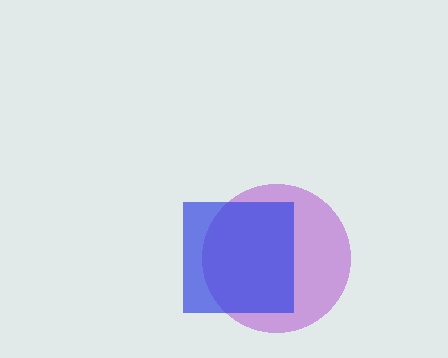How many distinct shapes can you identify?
There are 2 distinct shapes: a purple circle, a blue square.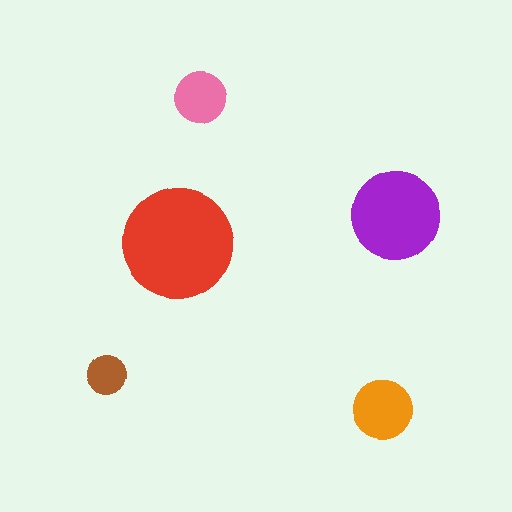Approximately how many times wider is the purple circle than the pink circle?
About 1.5 times wider.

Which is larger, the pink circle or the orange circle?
The orange one.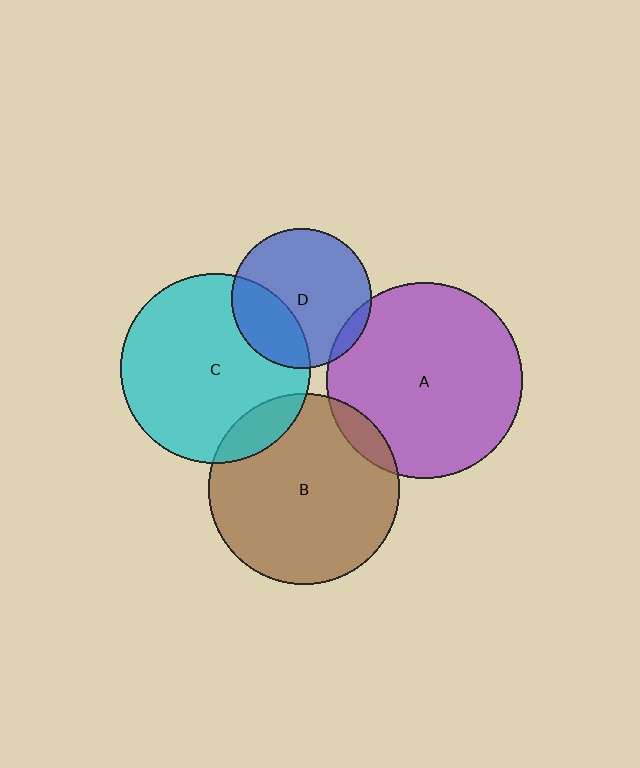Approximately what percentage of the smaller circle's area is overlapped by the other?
Approximately 10%.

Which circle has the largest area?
Circle A (purple).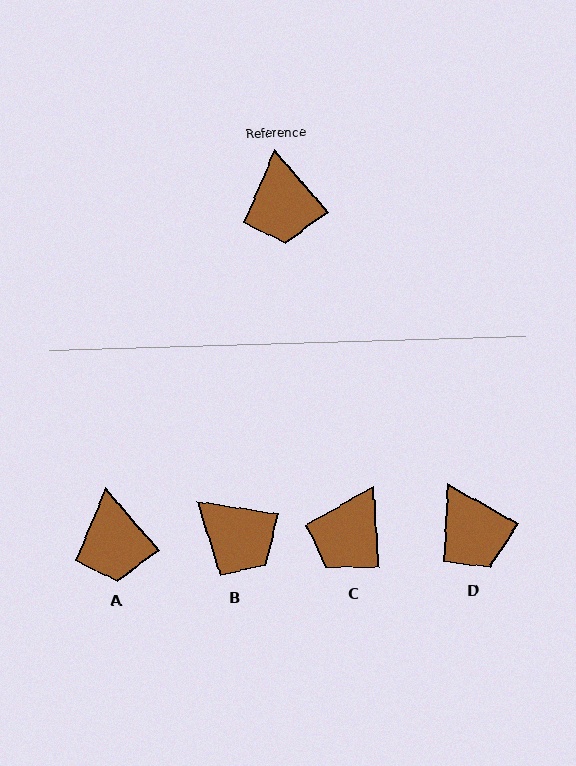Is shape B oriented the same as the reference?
No, it is off by about 40 degrees.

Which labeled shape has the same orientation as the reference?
A.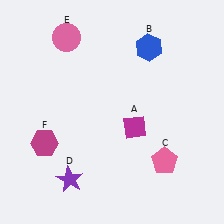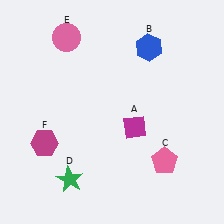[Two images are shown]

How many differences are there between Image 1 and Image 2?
There is 1 difference between the two images.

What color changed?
The star (D) changed from purple in Image 1 to green in Image 2.